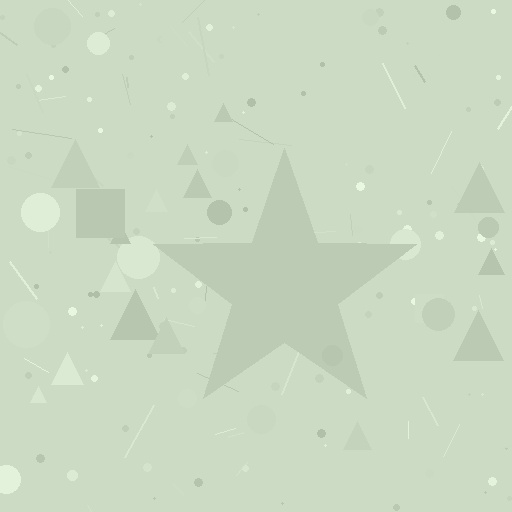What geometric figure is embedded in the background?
A star is embedded in the background.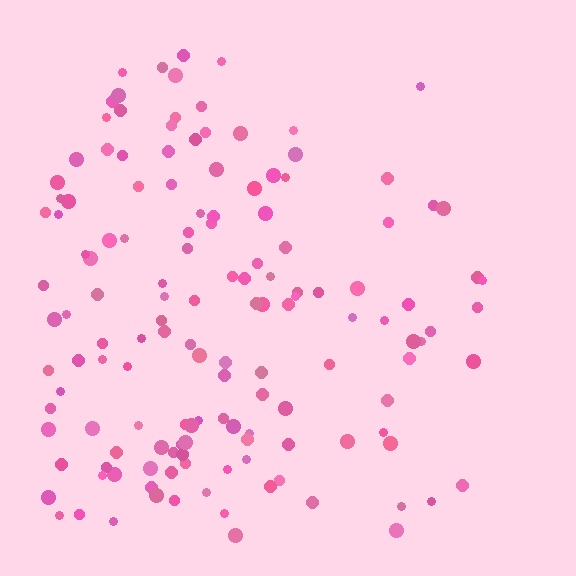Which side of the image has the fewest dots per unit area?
The right.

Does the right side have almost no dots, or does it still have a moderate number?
Still a moderate number, just noticeably fewer than the left.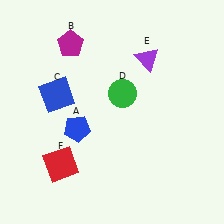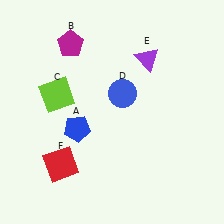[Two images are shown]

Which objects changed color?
C changed from blue to lime. D changed from green to blue.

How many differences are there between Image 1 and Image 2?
There are 2 differences between the two images.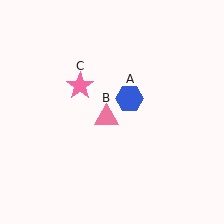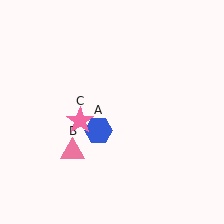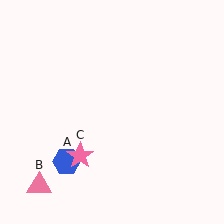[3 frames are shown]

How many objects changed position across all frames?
3 objects changed position: blue hexagon (object A), pink triangle (object B), pink star (object C).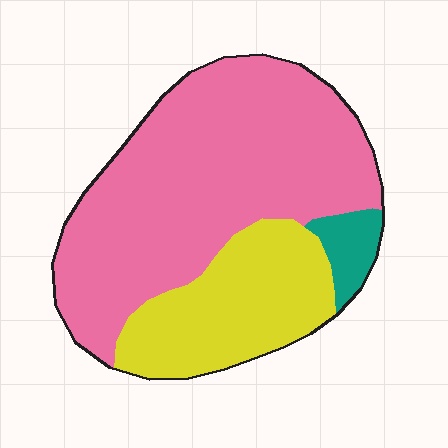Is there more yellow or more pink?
Pink.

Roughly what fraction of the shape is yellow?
Yellow takes up about one quarter (1/4) of the shape.